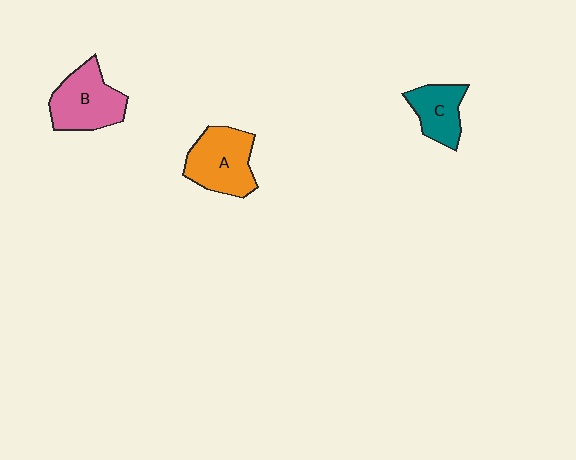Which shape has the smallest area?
Shape C (teal).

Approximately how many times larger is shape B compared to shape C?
Approximately 1.5 times.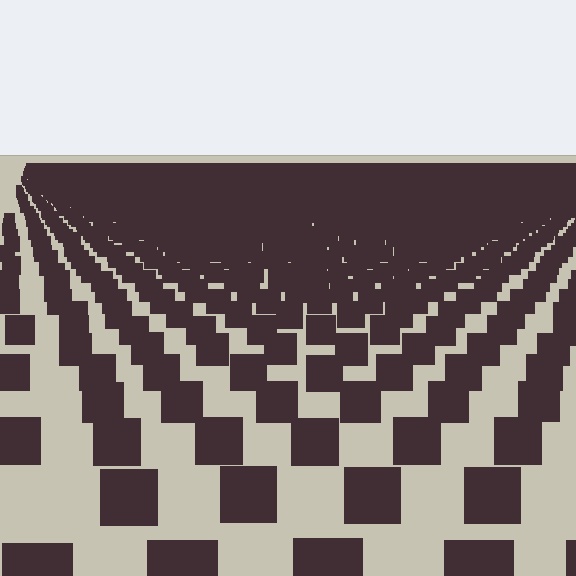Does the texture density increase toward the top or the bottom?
Density increases toward the top.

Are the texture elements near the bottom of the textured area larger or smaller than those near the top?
Larger. Near the bottom, elements are closer to the viewer and appear at a bigger on-screen size.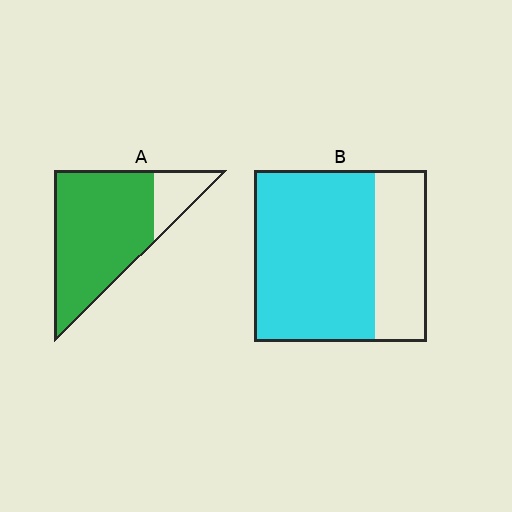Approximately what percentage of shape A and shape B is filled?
A is approximately 80% and B is approximately 70%.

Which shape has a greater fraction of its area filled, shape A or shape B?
Shape A.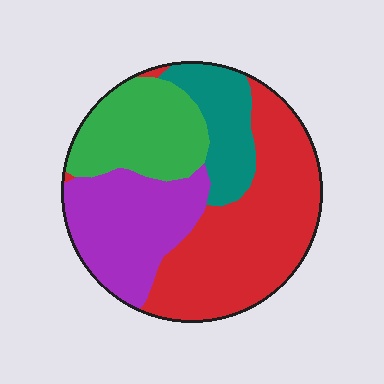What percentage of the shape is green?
Green takes up about one fifth (1/5) of the shape.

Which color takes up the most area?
Red, at roughly 40%.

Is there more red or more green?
Red.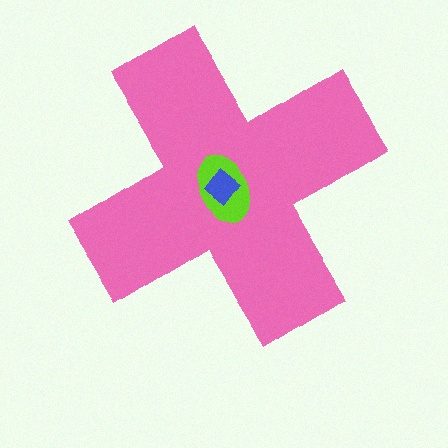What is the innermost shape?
The blue diamond.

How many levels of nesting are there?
3.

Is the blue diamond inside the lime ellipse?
Yes.